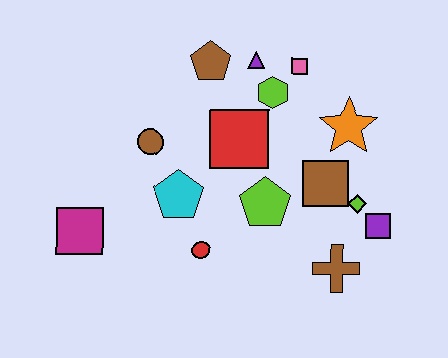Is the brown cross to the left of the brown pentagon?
No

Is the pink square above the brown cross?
Yes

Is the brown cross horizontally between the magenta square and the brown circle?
No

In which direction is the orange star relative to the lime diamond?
The orange star is above the lime diamond.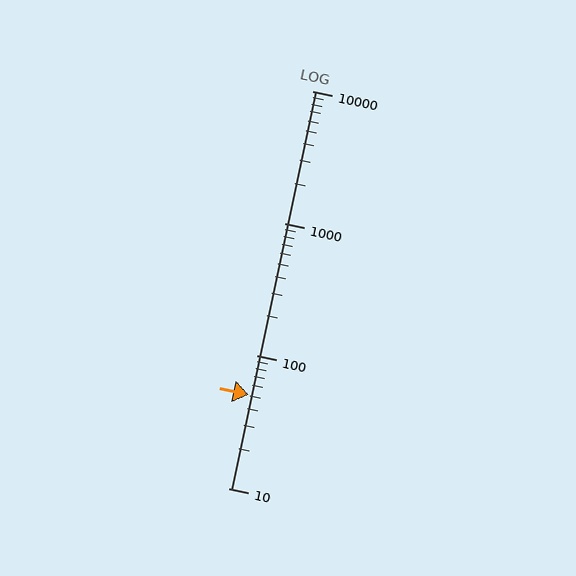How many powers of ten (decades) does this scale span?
The scale spans 3 decades, from 10 to 10000.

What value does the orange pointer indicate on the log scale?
The pointer indicates approximately 51.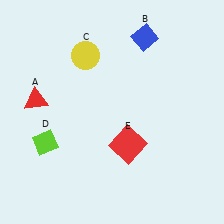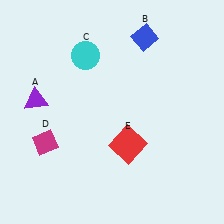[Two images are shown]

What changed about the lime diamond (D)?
In Image 1, D is lime. In Image 2, it changed to magenta.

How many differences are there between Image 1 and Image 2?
There are 3 differences between the two images.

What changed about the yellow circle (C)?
In Image 1, C is yellow. In Image 2, it changed to cyan.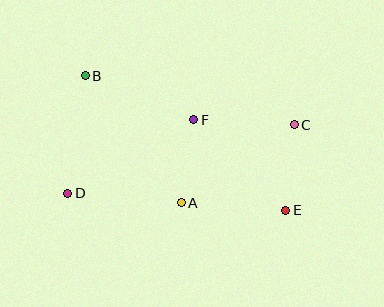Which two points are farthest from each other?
Points B and E are farthest from each other.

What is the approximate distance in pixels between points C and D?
The distance between C and D is approximately 237 pixels.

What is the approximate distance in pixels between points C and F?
The distance between C and F is approximately 101 pixels.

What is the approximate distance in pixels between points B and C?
The distance between B and C is approximately 215 pixels.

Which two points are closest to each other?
Points A and F are closest to each other.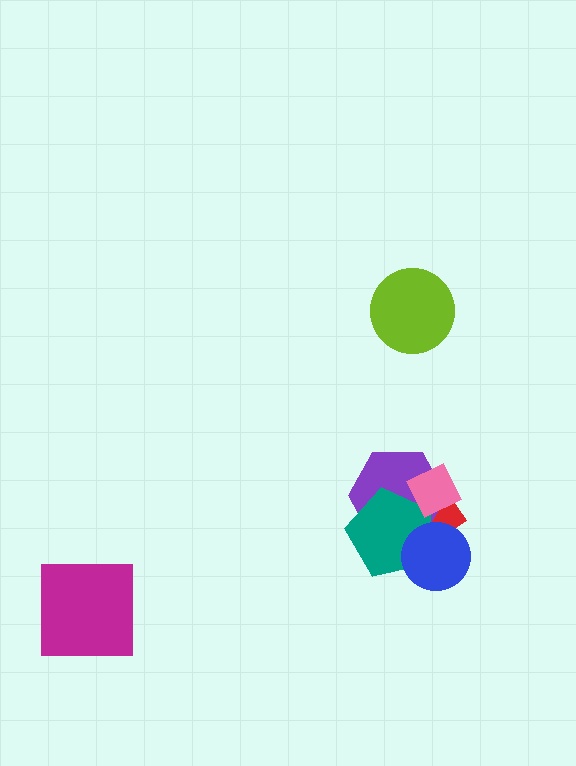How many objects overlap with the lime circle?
0 objects overlap with the lime circle.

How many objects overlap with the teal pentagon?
4 objects overlap with the teal pentagon.